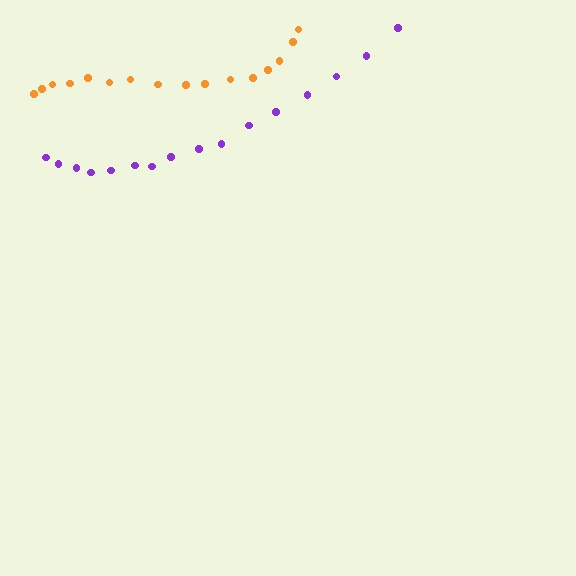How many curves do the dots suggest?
There are 2 distinct paths.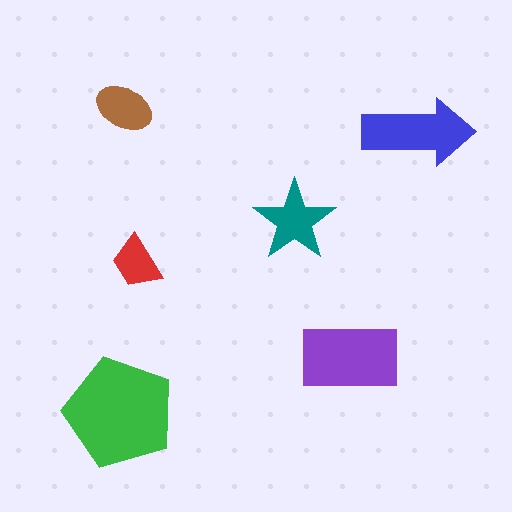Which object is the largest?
The green pentagon.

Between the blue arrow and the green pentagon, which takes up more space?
The green pentagon.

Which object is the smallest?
The red trapezoid.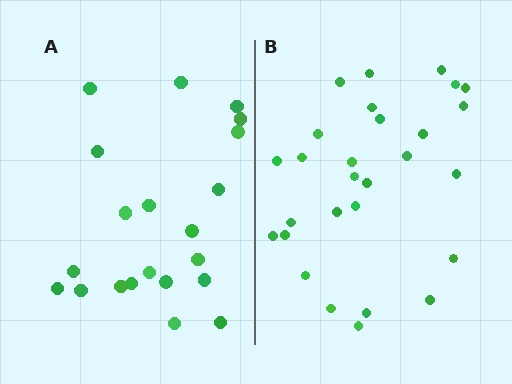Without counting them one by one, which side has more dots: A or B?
Region B (the right region) has more dots.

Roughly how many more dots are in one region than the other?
Region B has roughly 8 or so more dots than region A.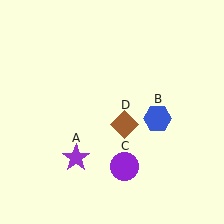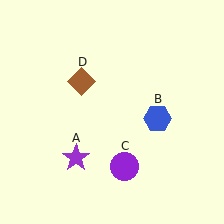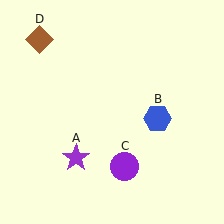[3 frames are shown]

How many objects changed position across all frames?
1 object changed position: brown diamond (object D).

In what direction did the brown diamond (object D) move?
The brown diamond (object D) moved up and to the left.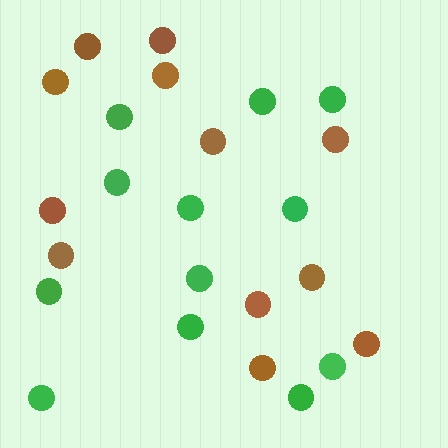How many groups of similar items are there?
There are 2 groups: one group of brown circles (12) and one group of green circles (12).